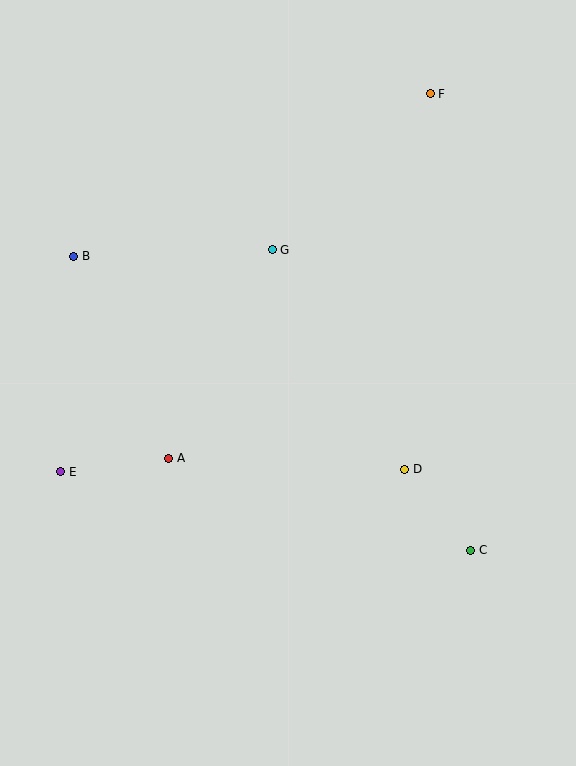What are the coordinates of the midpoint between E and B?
The midpoint between E and B is at (67, 364).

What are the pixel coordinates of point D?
Point D is at (405, 469).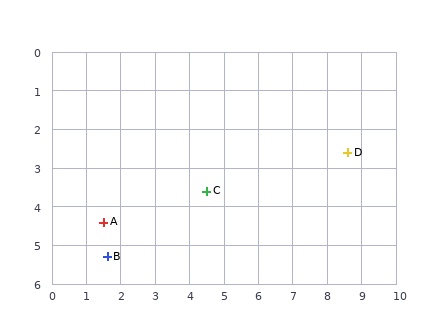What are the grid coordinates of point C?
Point C is at approximately (4.5, 3.6).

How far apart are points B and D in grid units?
Points B and D are about 7.5 grid units apart.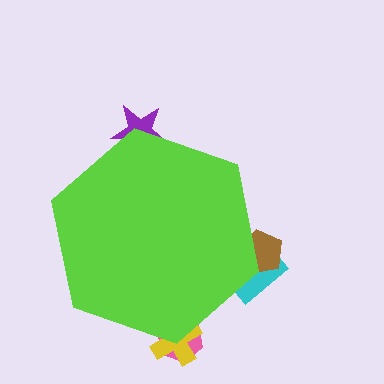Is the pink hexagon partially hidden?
Yes, the pink hexagon is partially hidden behind the lime hexagon.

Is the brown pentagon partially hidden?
Yes, the brown pentagon is partially hidden behind the lime hexagon.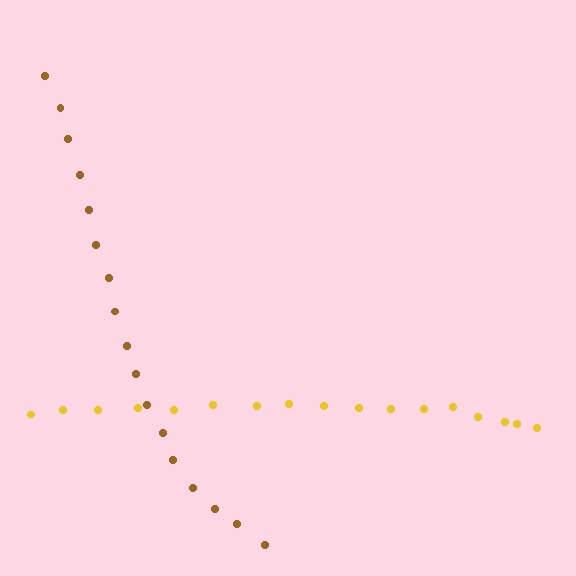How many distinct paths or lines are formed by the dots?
There are 2 distinct paths.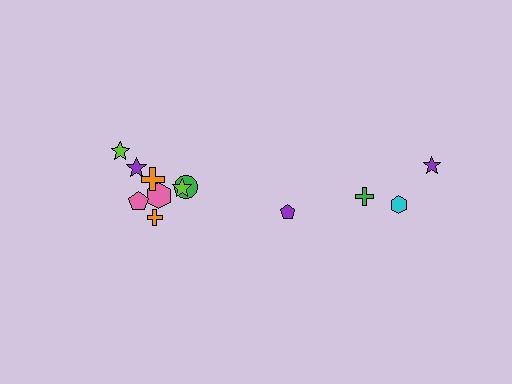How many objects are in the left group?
There are 8 objects.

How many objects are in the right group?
There are 4 objects.